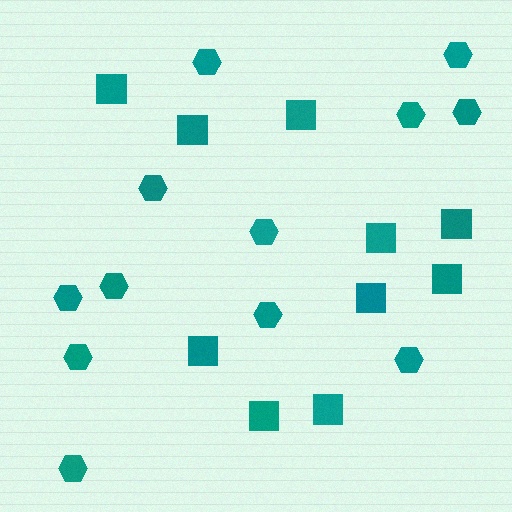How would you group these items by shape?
There are 2 groups: one group of squares (10) and one group of hexagons (12).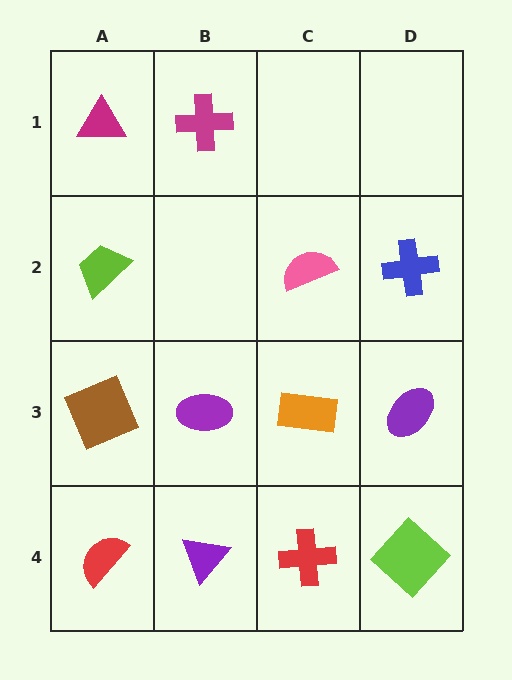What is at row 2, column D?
A blue cross.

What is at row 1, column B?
A magenta cross.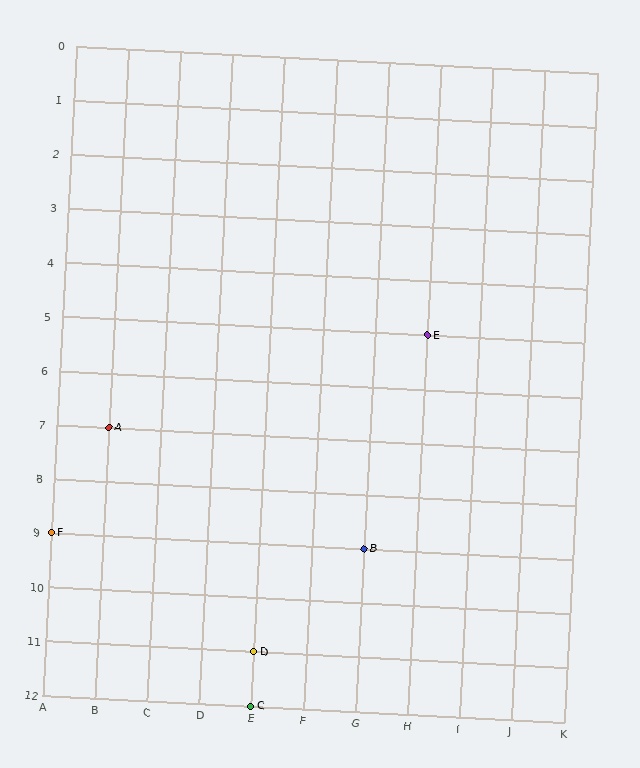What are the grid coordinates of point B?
Point B is at grid coordinates (G, 9).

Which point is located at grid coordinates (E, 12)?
Point C is at (E, 12).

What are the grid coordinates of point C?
Point C is at grid coordinates (E, 12).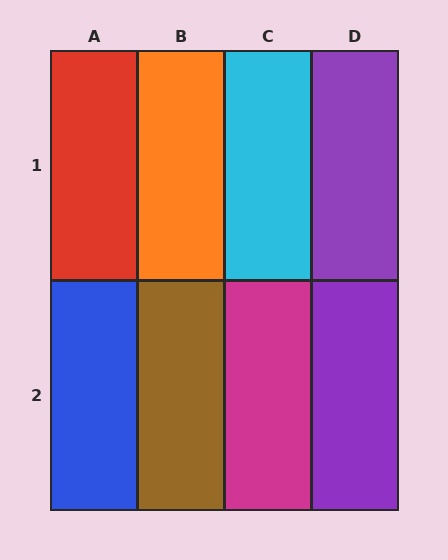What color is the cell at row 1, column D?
Purple.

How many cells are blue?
1 cell is blue.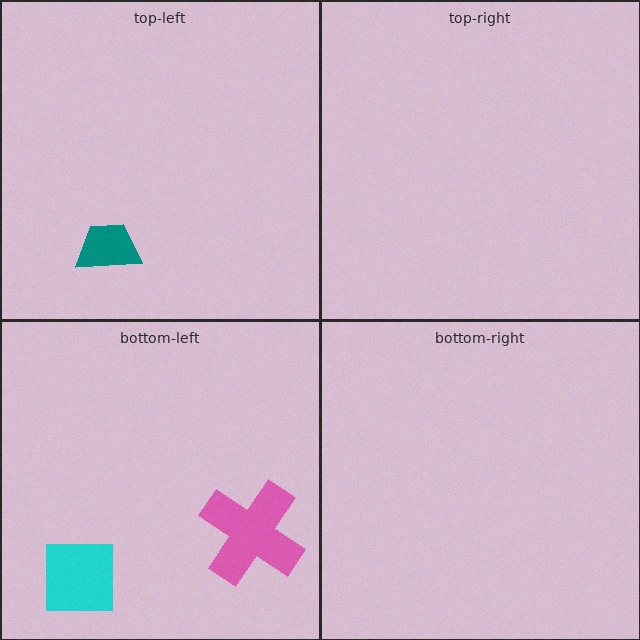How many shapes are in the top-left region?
1.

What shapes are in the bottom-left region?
The pink cross, the cyan square.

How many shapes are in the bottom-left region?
2.